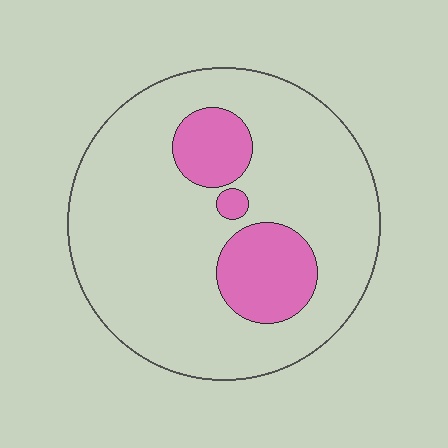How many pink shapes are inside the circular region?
3.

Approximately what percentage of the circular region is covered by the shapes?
Approximately 20%.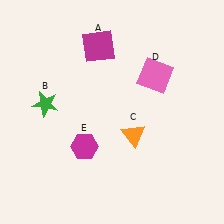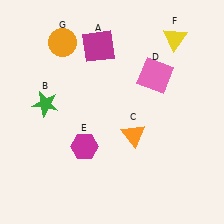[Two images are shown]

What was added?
A yellow triangle (F), an orange circle (G) were added in Image 2.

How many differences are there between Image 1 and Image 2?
There are 2 differences between the two images.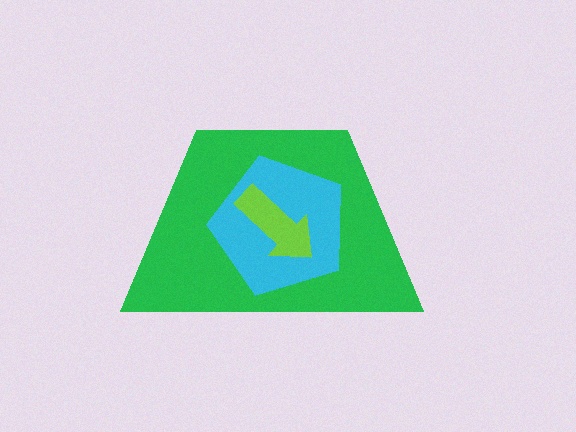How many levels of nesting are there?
3.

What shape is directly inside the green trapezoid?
The cyan pentagon.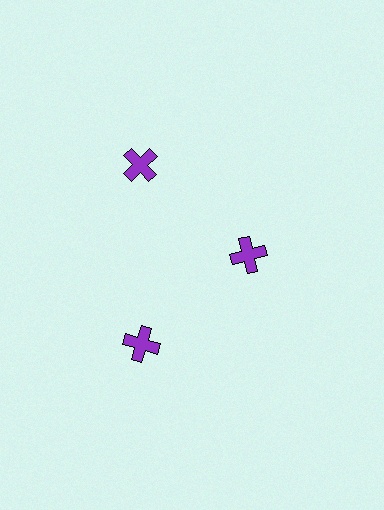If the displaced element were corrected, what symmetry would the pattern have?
It would have 3-fold rotational symmetry — the pattern would map onto itself every 120 degrees.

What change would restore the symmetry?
The symmetry would be restored by moving it outward, back onto the ring so that all 3 crosses sit at equal angles and equal distance from the center.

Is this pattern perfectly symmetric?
No. The 3 purple crosses are arranged in a ring, but one element near the 3 o'clock position is pulled inward toward the center, breaking the 3-fold rotational symmetry.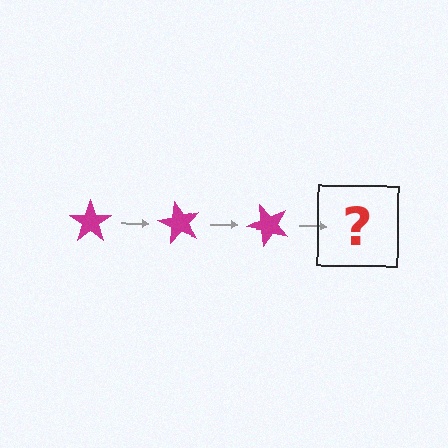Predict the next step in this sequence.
The next step is a magenta star rotated 180 degrees.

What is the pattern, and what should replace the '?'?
The pattern is that the star rotates 60 degrees each step. The '?' should be a magenta star rotated 180 degrees.